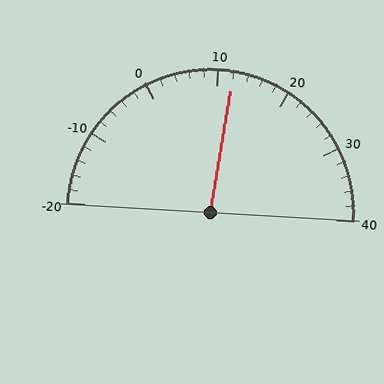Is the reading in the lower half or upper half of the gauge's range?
The reading is in the upper half of the range (-20 to 40).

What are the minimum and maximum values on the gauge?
The gauge ranges from -20 to 40.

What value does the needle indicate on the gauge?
The needle indicates approximately 12.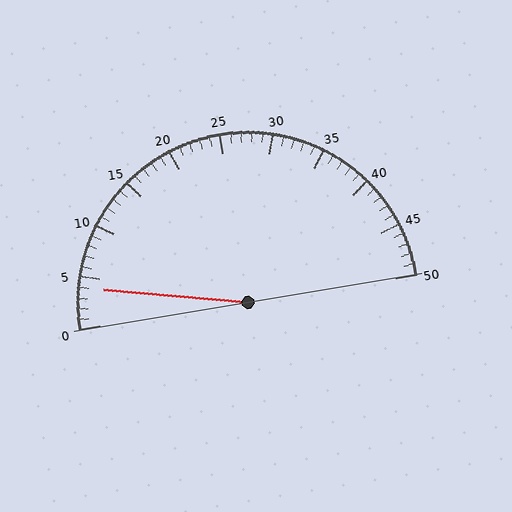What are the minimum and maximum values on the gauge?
The gauge ranges from 0 to 50.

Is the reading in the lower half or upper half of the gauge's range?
The reading is in the lower half of the range (0 to 50).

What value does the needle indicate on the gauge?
The needle indicates approximately 4.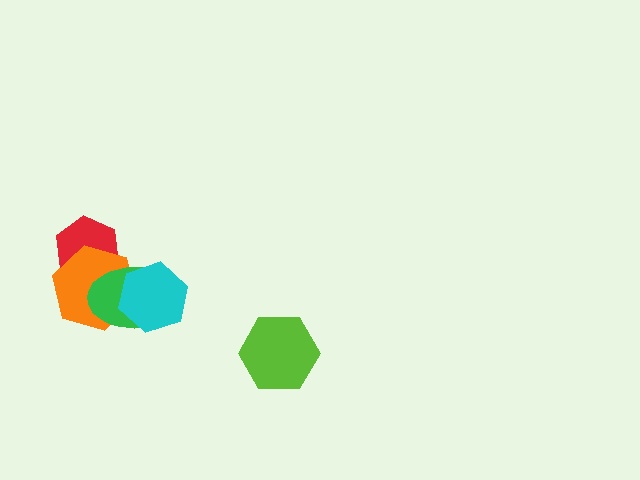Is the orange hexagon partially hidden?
Yes, it is partially covered by another shape.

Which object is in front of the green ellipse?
The cyan hexagon is in front of the green ellipse.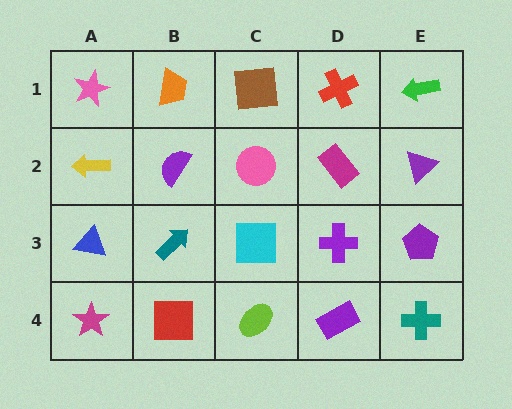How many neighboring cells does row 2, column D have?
4.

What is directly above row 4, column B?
A teal arrow.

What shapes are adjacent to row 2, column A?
A pink star (row 1, column A), a blue triangle (row 3, column A), a purple semicircle (row 2, column B).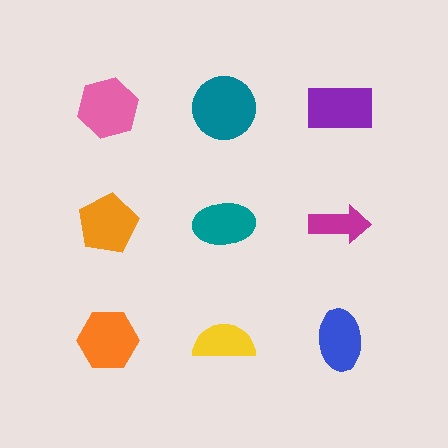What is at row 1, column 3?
A purple rectangle.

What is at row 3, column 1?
An orange hexagon.